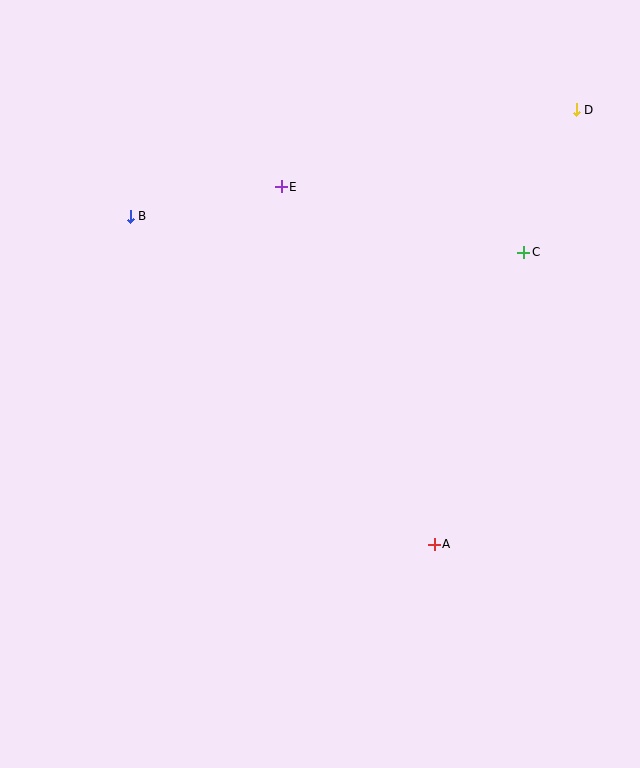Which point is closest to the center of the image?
Point A at (434, 544) is closest to the center.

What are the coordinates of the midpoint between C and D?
The midpoint between C and D is at (550, 181).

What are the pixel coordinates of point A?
Point A is at (434, 544).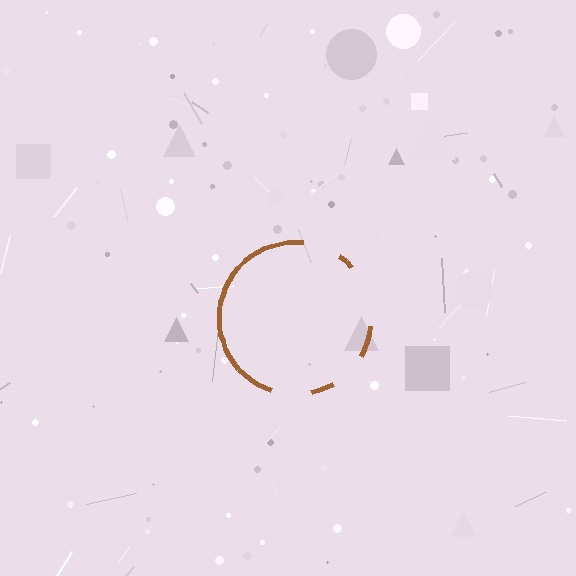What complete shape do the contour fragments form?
The contour fragments form a circle.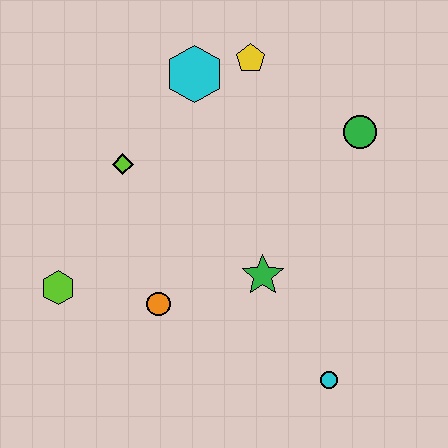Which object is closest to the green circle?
The yellow pentagon is closest to the green circle.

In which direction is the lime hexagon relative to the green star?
The lime hexagon is to the left of the green star.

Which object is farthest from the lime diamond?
The cyan circle is farthest from the lime diamond.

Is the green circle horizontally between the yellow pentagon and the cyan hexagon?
No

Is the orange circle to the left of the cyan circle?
Yes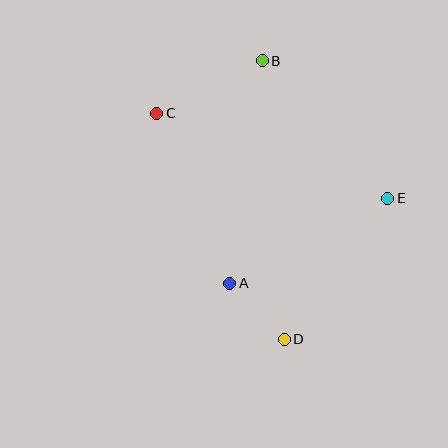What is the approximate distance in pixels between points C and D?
The distance between C and D is approximately 259 pixels.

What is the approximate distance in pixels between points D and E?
The distance between D and E is approximately 175 pixels.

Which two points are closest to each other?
Points A and D are closest to each other.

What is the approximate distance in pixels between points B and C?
The distance between B and C is approximately 118 pixels.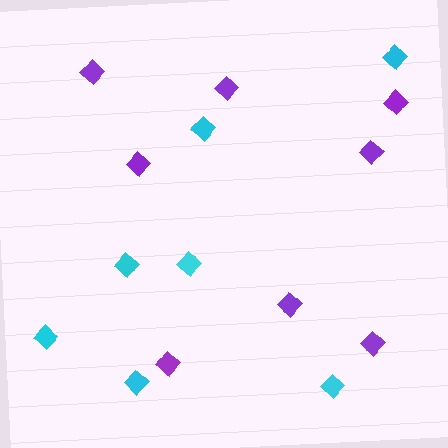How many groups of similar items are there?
There are 2 groups: one group of cyan diamonds (7) and one group of purple diamonds (8).